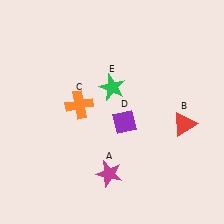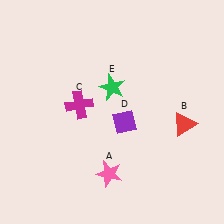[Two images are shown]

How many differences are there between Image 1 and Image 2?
There are 2 differences between the two images.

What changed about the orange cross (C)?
In Image 1, C is orange. In Image 2, it changed to magenta.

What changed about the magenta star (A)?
In Image 1, A is magenta. In Image 2, it changed to pink.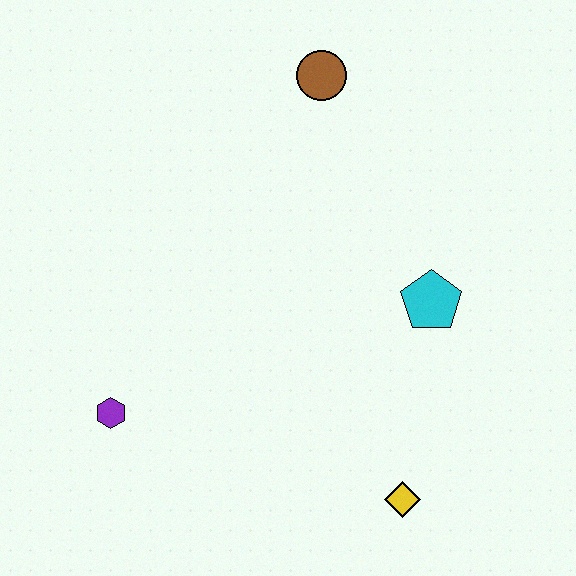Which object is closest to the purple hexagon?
The yellow diamond is closest to the purple hexagon.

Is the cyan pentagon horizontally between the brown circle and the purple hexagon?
No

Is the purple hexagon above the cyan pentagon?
No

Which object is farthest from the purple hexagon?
The brown circle is farthest from the purple hexagon.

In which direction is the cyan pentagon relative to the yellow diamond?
The cyan pentagon is above the yellow diamond.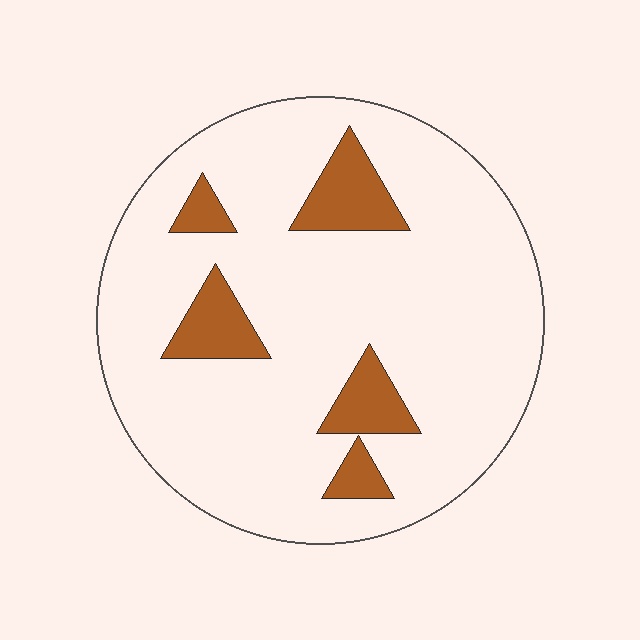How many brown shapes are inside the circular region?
5.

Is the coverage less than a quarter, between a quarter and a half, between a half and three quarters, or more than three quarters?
Less than a quarter.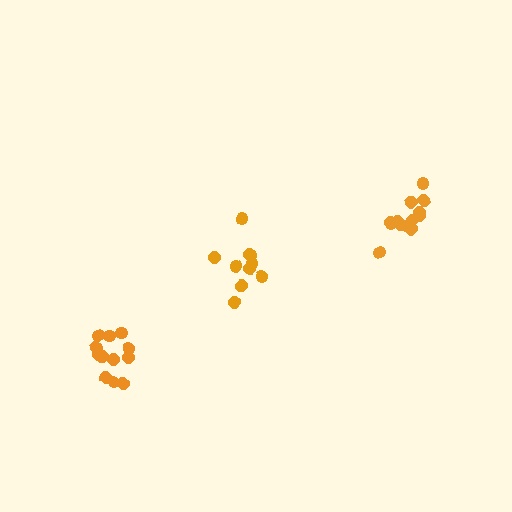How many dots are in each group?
Group 1: 13 dots, Group 2: 12 dots, Group 3: 10 dots (35 total).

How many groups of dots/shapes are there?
There are 3 groups.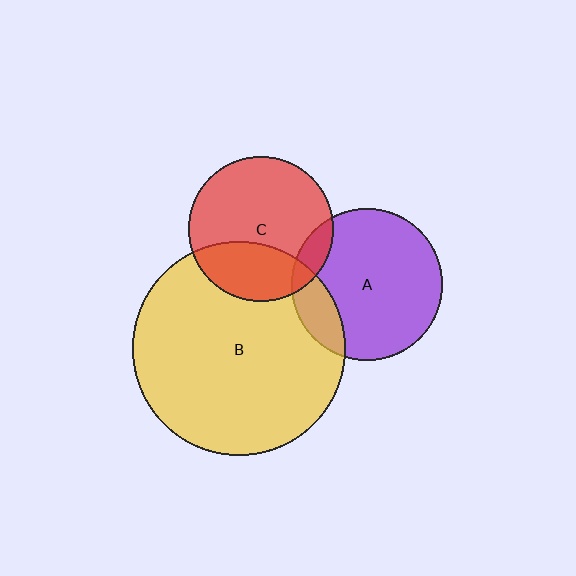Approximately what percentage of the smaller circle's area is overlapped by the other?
Approximately 10%.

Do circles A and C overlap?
Yes.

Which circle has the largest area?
Circle B (yellow).